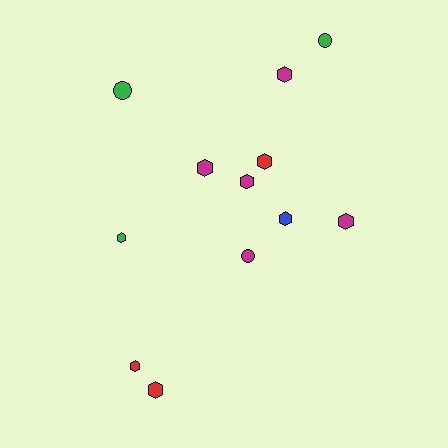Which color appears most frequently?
Magenta, with 5 objects.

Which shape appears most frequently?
Hexagon, with 9 objects.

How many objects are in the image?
There are 12 objects.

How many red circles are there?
There are no red circles.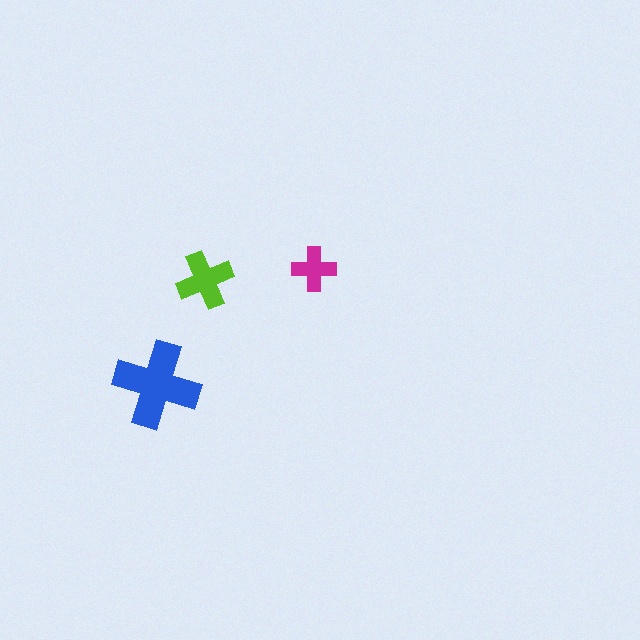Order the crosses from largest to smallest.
the blue one, the lime one, the magenta one.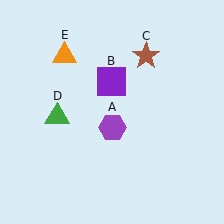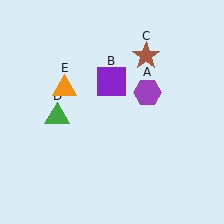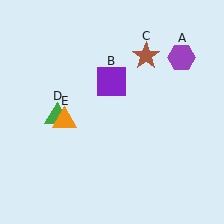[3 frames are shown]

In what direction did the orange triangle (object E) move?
The orange triangle (object E) moved down.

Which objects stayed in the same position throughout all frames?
Purple square (object B) and brown star (object C) and green triangle (object D) remained stationary.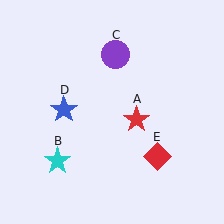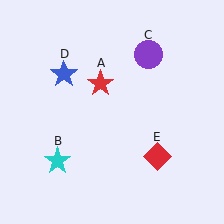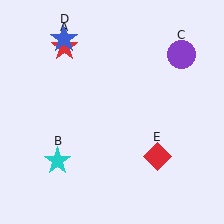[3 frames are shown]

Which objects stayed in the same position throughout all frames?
Cyan star (object B) and red diamond (object E) remained stationary.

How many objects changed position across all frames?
3 objects changed position: red star (object A), purple circle (object C), blue star (object D).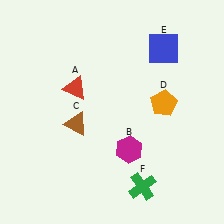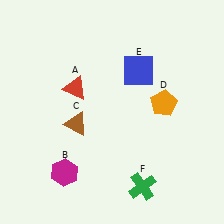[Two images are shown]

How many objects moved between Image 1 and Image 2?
2 objects moved between the two images.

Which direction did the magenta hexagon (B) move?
The magenta hexagon (B) moved left.